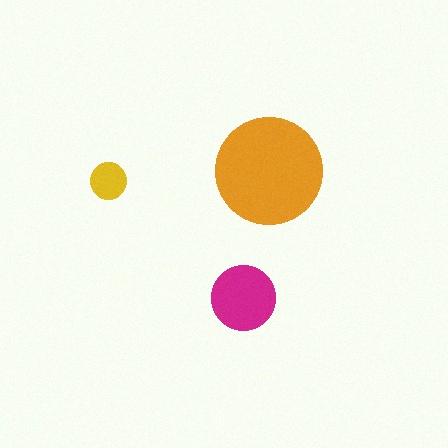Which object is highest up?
The orange circle is topmost.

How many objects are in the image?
There are 3 objects in the image.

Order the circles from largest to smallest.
the orange one, the magenta one, the yellow one.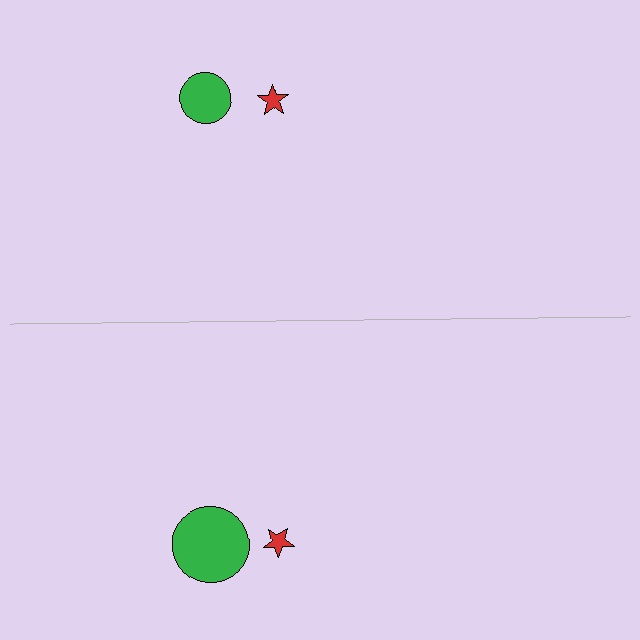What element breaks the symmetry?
The green circle on the bottom side has a different size than its mirror counterpart.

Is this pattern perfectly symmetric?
No, the pattern is not perfectly symmetric. The green circle on the bottom side has a different size than its mirror counterpart.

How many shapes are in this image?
There are 4 shapes in this image.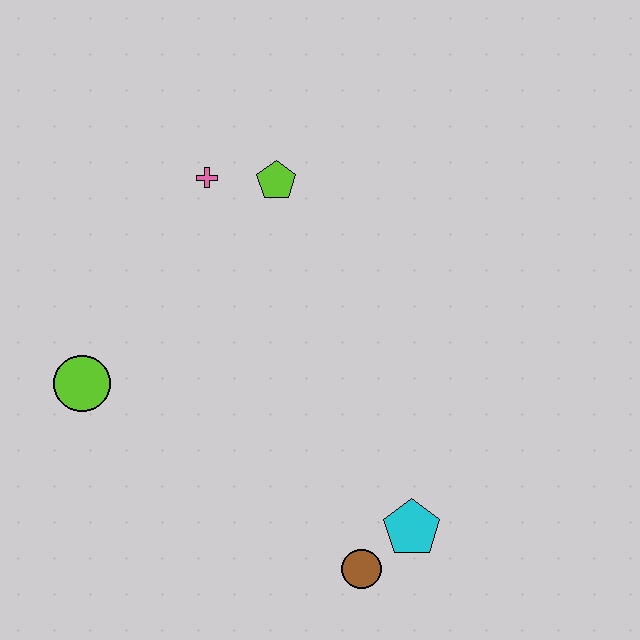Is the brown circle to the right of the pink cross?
Yes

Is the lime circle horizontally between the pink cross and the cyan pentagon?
No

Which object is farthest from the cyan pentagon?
The pink cross is farthest from the cyan pentagon.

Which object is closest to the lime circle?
The pink cross is closest to the lime circle.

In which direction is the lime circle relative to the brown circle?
The lime circle is to the left of the brown circle.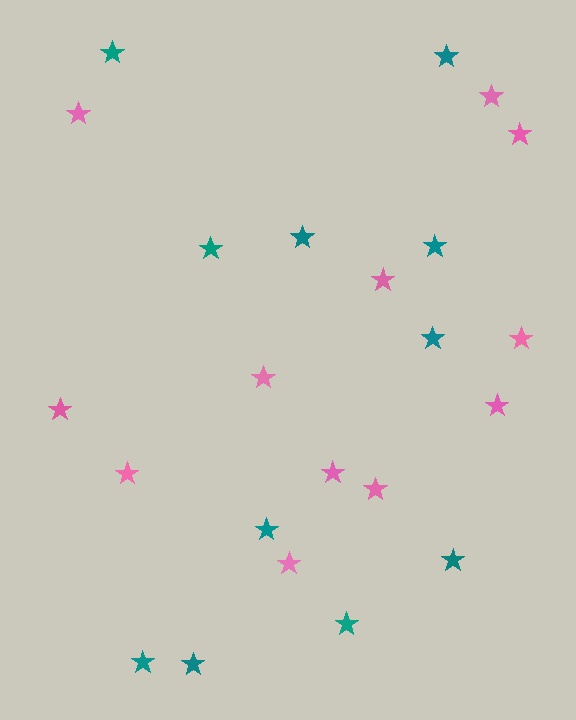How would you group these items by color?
There are 2 groups: one group of teal stars (11) and one group of pink stars (12).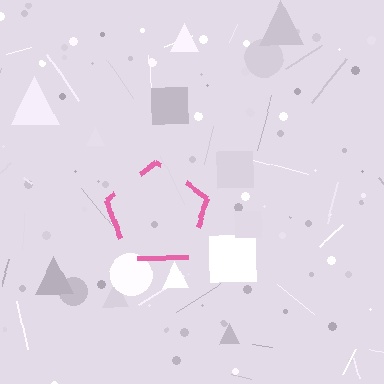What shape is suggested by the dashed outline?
The dashed outline suggests a pentagon.